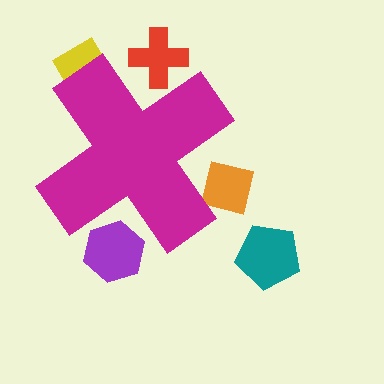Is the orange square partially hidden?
Yes, the orange square is partially hidden behind the magenta cross.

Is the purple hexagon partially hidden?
Yes, the purple hexagon is partially hidden behind the magenta cross.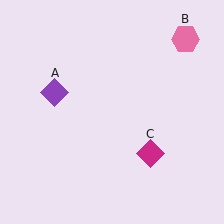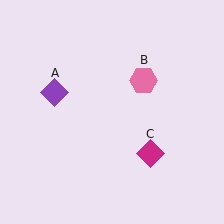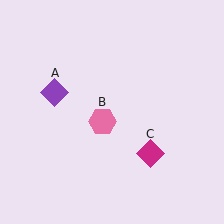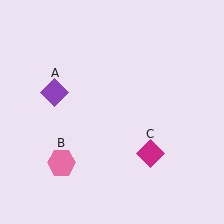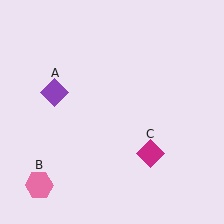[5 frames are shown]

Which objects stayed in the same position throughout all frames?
Purple diamond (object A) and magenta diamond (object C) remained stationary.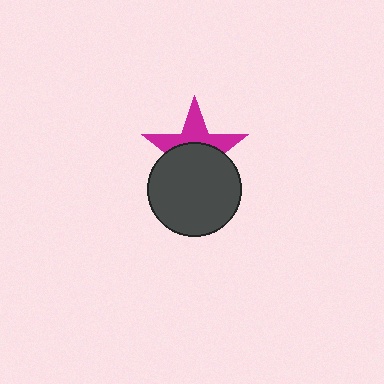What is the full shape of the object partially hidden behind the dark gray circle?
The partially hidden object is a magenta star.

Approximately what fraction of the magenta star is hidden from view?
Roughly 55% of the magenta star is hidden behind the dark gray circle.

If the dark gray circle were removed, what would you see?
You would see the complete magenta star.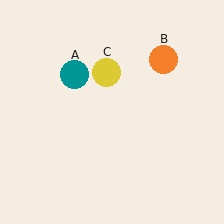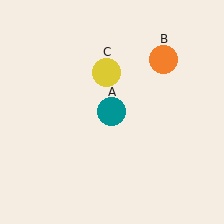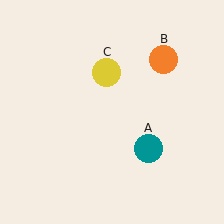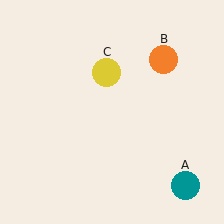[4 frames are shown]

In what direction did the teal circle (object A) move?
The teal circle (object A) moved down and to the right.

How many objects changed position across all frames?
1 object changed position: teal circle (object A).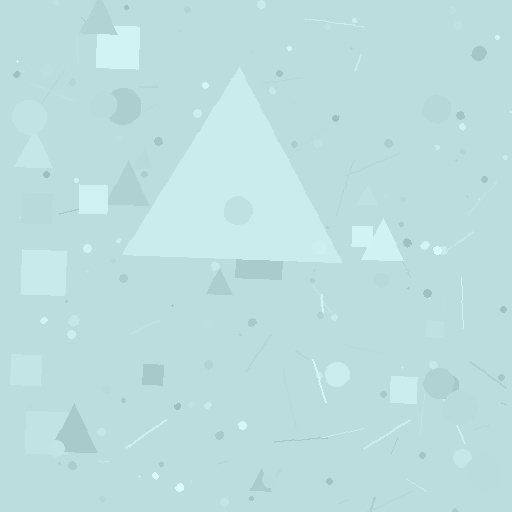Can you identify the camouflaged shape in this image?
The camouflaged shape is a triangle.